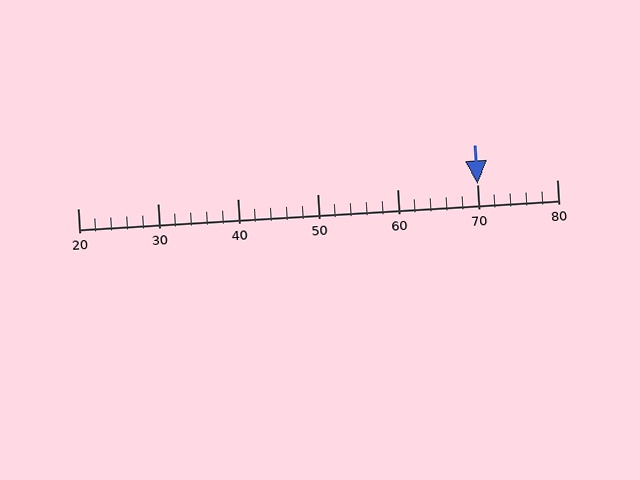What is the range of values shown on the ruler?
The ruler shows values from 20 to 80.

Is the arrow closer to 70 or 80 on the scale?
The arrow is closer to 70.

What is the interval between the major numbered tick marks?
The major tick marks are spaced 10 units apart.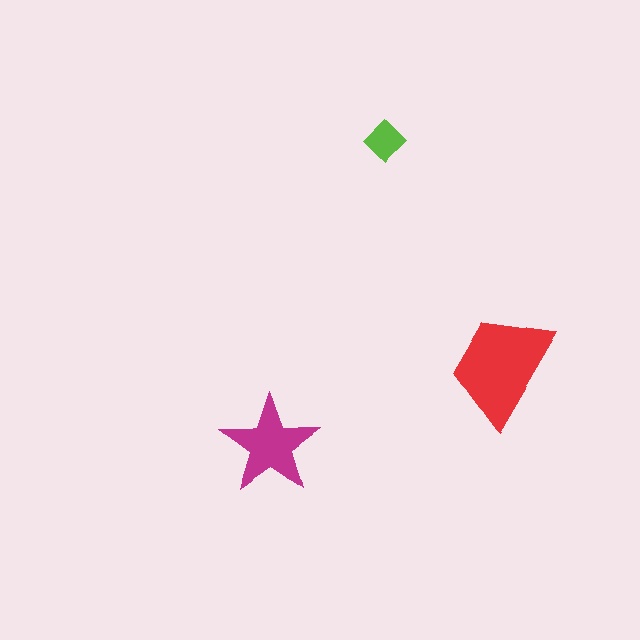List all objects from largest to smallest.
The red trapezoid, the magenta star, the lime diamond.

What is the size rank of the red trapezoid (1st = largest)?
1st.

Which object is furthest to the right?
The red trapezoid is rightmost.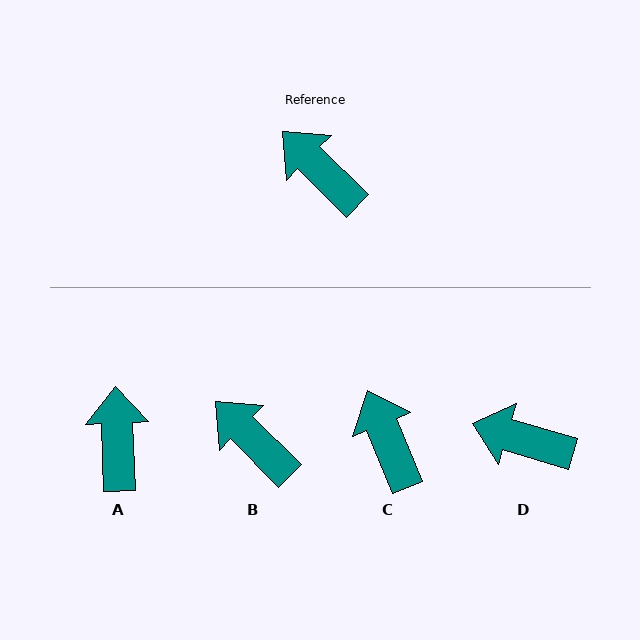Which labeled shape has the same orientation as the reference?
B.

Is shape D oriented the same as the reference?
No, it is off by about 28 degrees.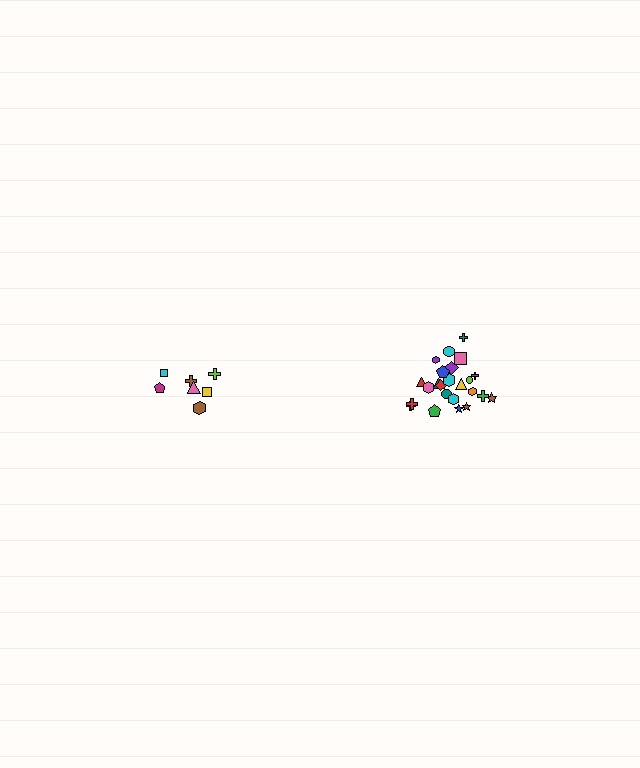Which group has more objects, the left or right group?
The right group.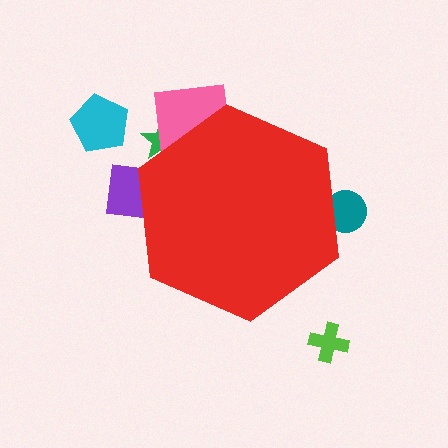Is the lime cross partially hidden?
No, the lime cross is fully visible.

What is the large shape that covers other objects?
A red hexagon.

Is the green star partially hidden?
Yes, the green star is partially hidden behind the red hexagon.